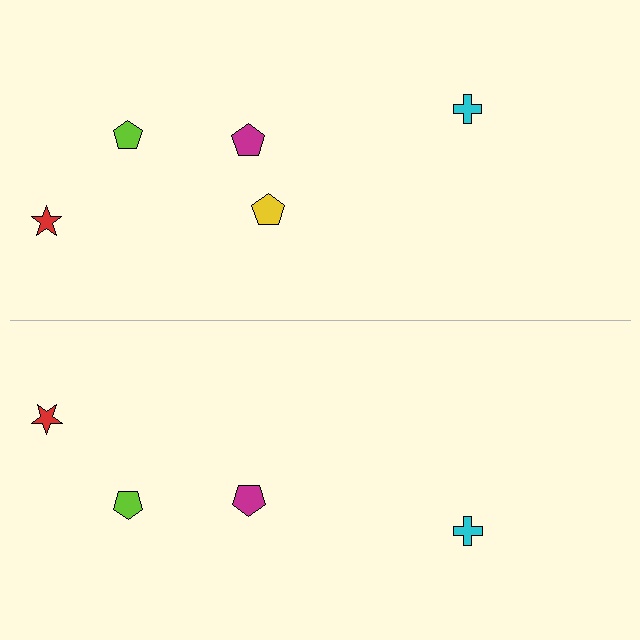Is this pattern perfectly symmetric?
No, the pattern is not perfectly symmetric. A yellow pentagon is missing from the bottom side.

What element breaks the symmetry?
A yellow pentagon is missing from the bottom side.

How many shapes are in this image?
There are 9 shapes in this image.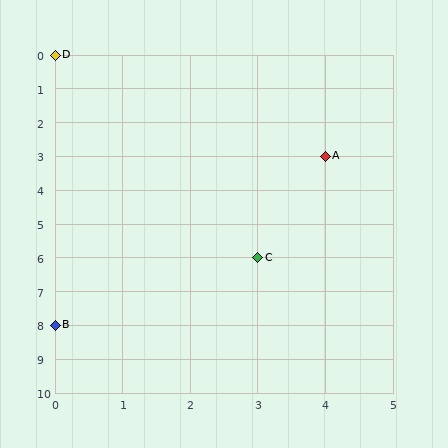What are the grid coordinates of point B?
Point B is at grid coordinates (0, 8).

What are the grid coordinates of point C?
Point C is at grid coordinates (3, 6).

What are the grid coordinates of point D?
Point D is at grid coordinates (0, 0).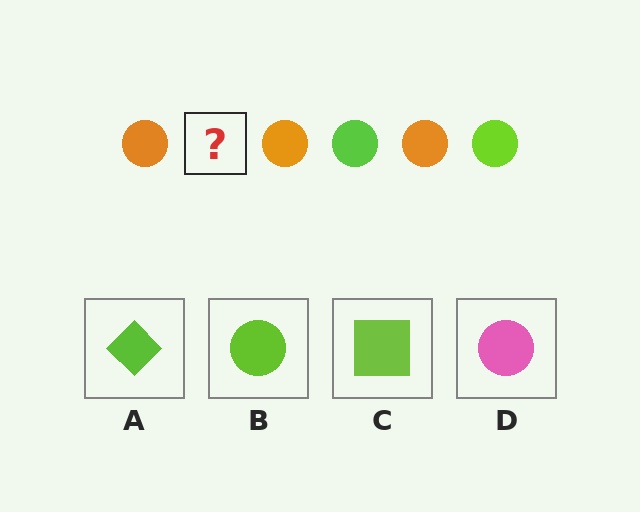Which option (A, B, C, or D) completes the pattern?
B.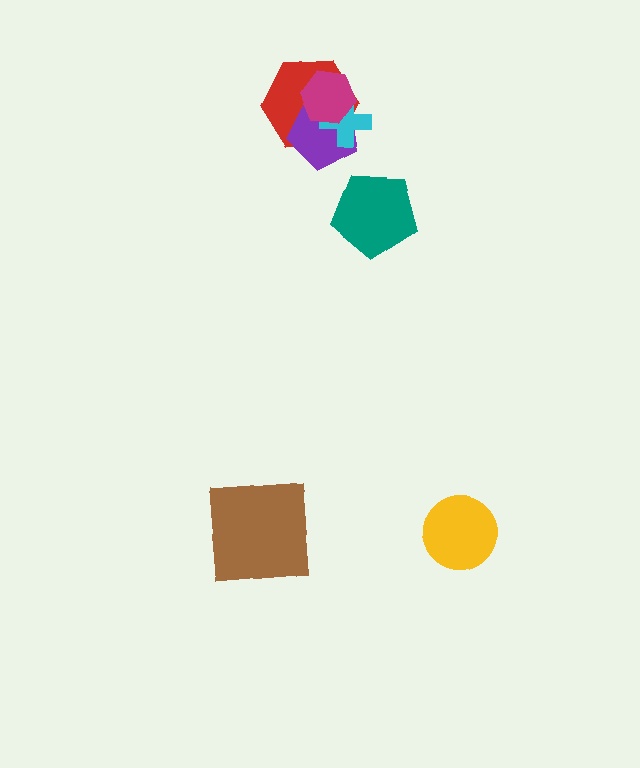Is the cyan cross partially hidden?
Yes, it is partially covered by another shape.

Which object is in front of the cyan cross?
The magenta hexagon is in front of the cyan cross.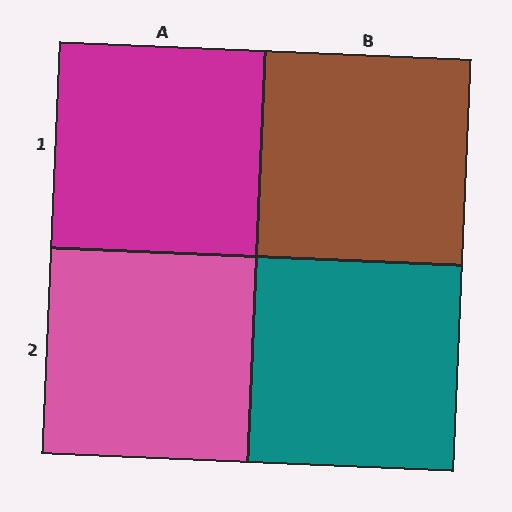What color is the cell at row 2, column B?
Teal.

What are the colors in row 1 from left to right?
Magenta, brown.